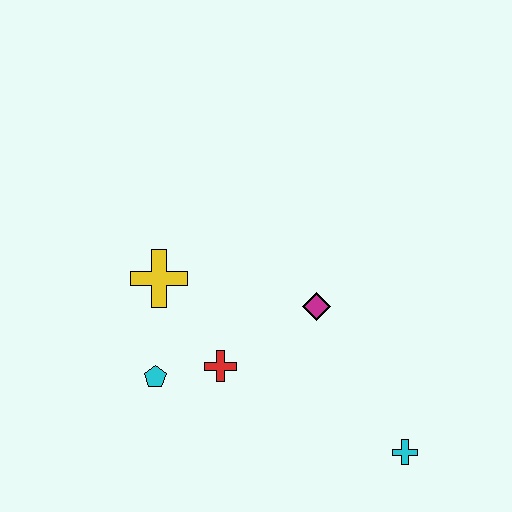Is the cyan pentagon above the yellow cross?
No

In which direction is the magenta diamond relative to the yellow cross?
The magenta diamond is to the right of the yellow cross.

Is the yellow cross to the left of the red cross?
Yes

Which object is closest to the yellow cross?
The cyan pentagon is closest to the yellow cross.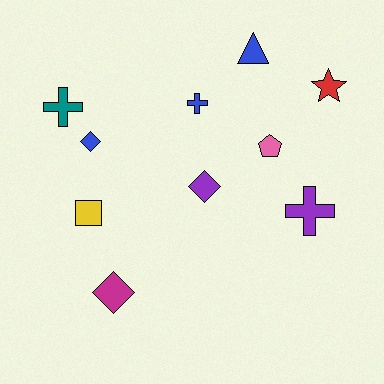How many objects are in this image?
There are 10 objects.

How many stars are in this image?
There is 1 star.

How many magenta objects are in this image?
There is 1 magenta object.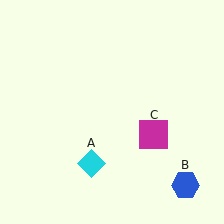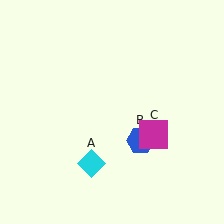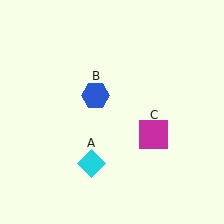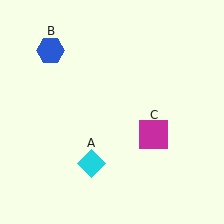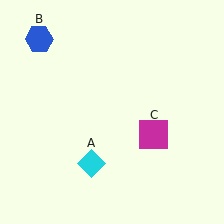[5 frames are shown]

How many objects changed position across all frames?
1 object changed position: blue hexagon (object B).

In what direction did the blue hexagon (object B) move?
The blue hexagon (object B) moved up and to the left.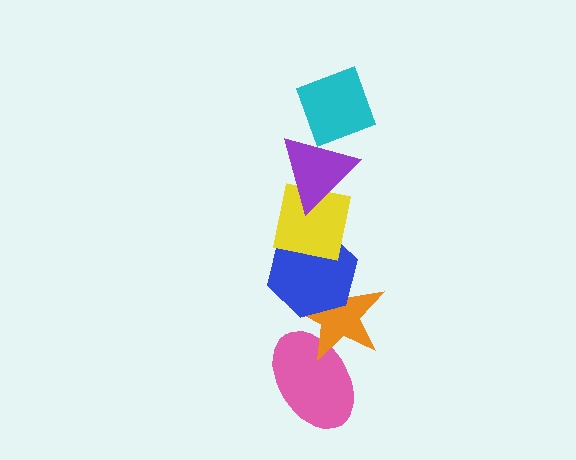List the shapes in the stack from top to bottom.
From top to bottom: the cyan diamond, the purple triangle, the yellow square, the blue hexagon, the orange star, the pink ellipse.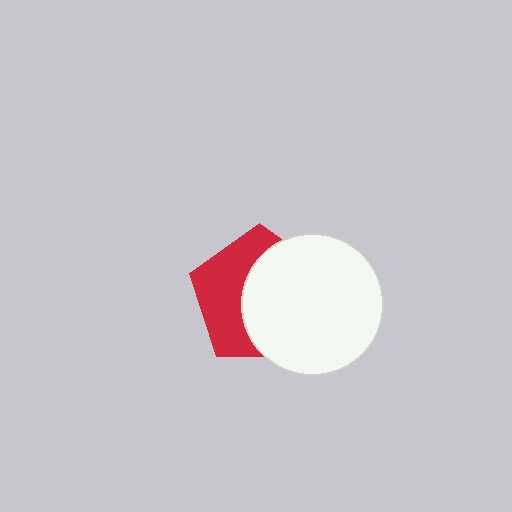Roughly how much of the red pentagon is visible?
A small part of it is visible (roughly 44%).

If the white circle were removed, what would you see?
You would see the complete red pentagon.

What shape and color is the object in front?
The object in front is a white circle.